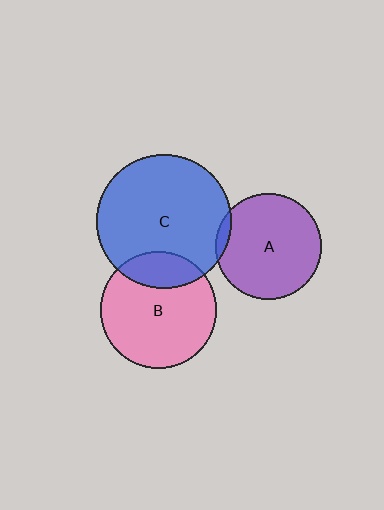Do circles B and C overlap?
Yes.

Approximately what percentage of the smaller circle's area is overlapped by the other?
Approximately 20%.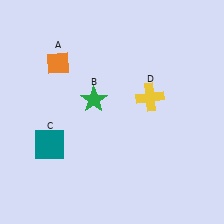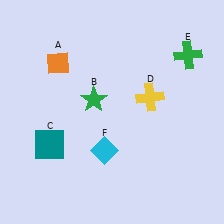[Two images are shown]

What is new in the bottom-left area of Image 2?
A cyan diamond (F) was added in the bottom-left area of Image 2.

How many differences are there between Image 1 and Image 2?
There are 2 differences between the two images.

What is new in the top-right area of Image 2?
A green cross (E) was added in the top-right area of Image 2.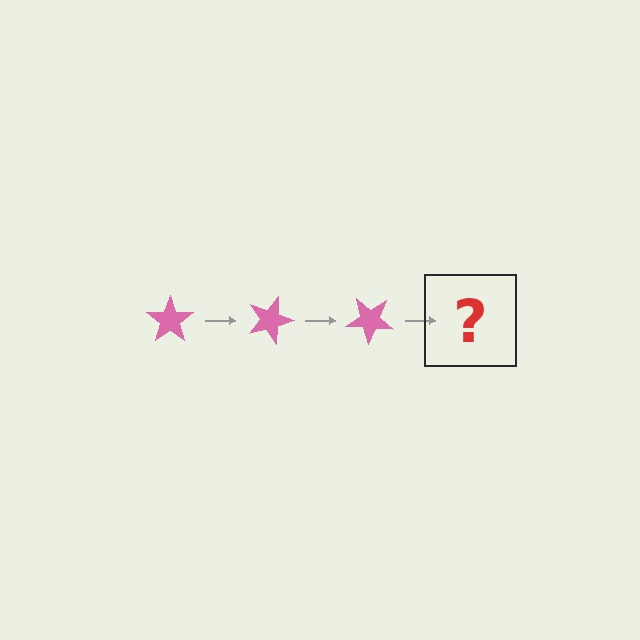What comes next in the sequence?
The next element should be a pink star rotated 60 degrees.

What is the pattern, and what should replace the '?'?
The pattern is that the star rotates 20 degrees each step. The '?' should be a pink star rotated 60 degrees.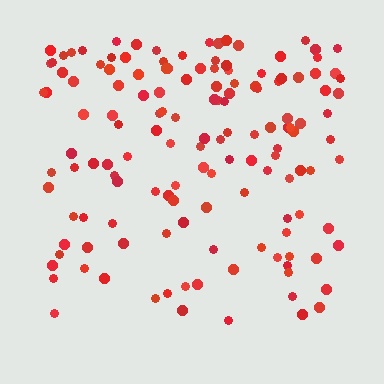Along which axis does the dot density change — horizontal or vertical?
Vertical.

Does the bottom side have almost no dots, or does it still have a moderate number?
Still a moderate number, just noticeably fewer than the top.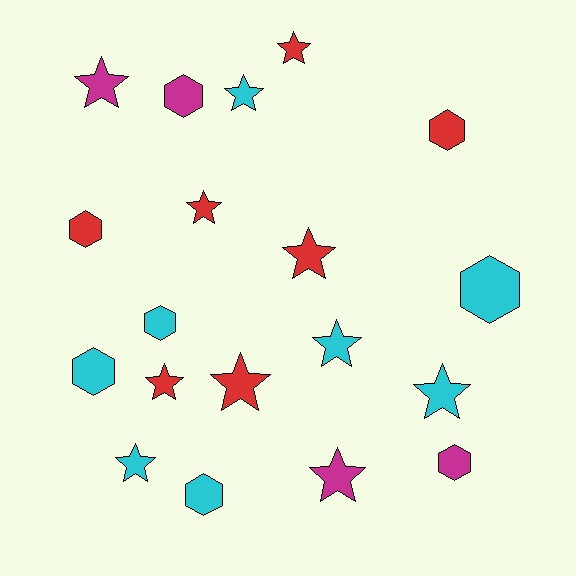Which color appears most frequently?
Cyan, with 8 objects.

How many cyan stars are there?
There are 4 cyan stars.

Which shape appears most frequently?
Star, with 11 objects.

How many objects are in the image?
There are 19 objects.